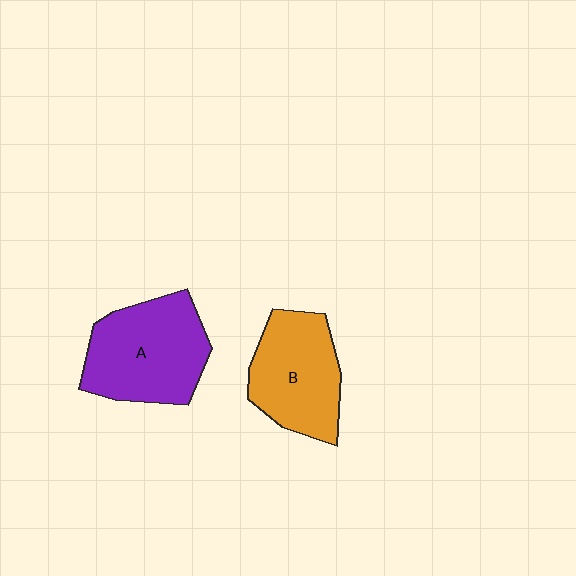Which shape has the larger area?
Shape A (purple).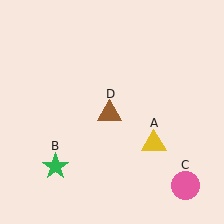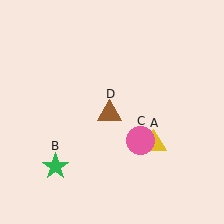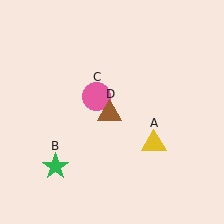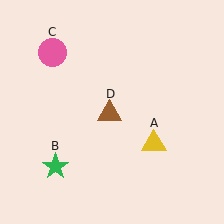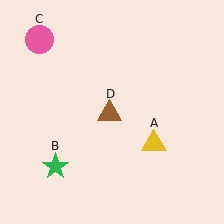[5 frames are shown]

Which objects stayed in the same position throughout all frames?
Yellow triangle (object A) and green star (object B) and brown triangle (object D) remained stationary.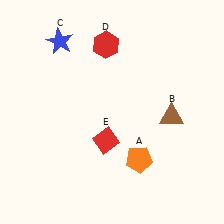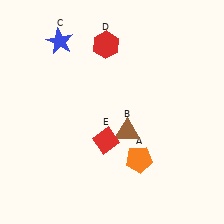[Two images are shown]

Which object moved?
The brown triangle (B) moved left.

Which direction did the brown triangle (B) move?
The brown triangle (B) moved left.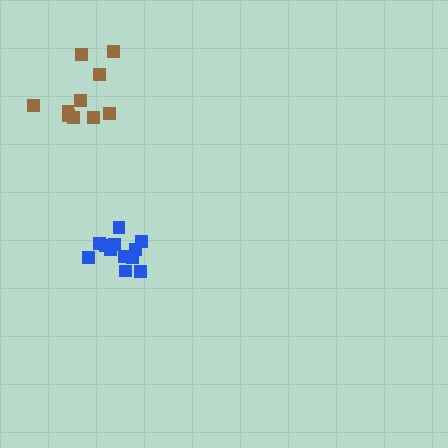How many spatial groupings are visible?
There are 2 spatial groupings.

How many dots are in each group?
Group 1: 12 dots, Group 2: 10 dots (22 total).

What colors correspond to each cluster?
The clusters are colored: blue, brown.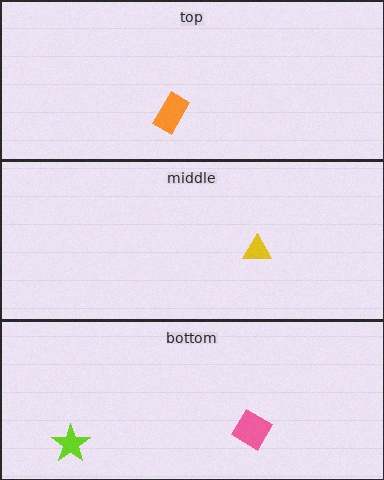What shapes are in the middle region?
The yellow triangle.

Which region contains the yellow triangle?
The middle region.